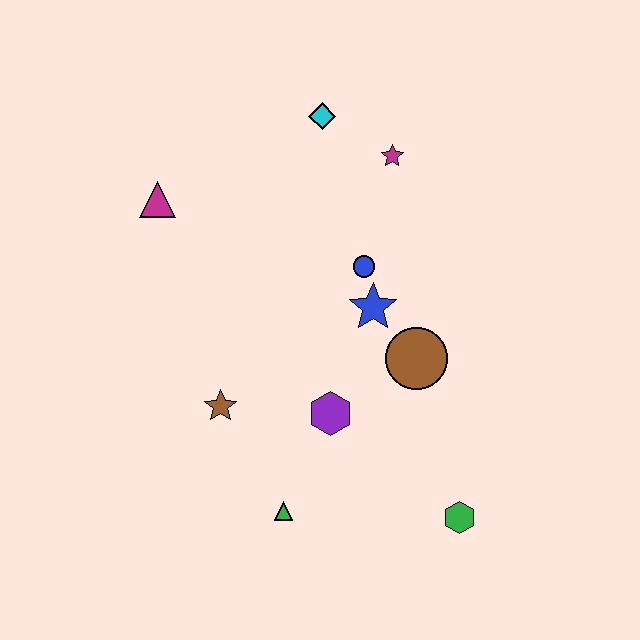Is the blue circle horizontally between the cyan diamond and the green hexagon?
Yes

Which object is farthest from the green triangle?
The cyan diamond is farthest from the green triangle.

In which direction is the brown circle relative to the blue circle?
The brown circle is below the blue circle.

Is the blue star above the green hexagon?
Yes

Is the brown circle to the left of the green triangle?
No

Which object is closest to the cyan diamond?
The magenta star is closest to the cyan diamond.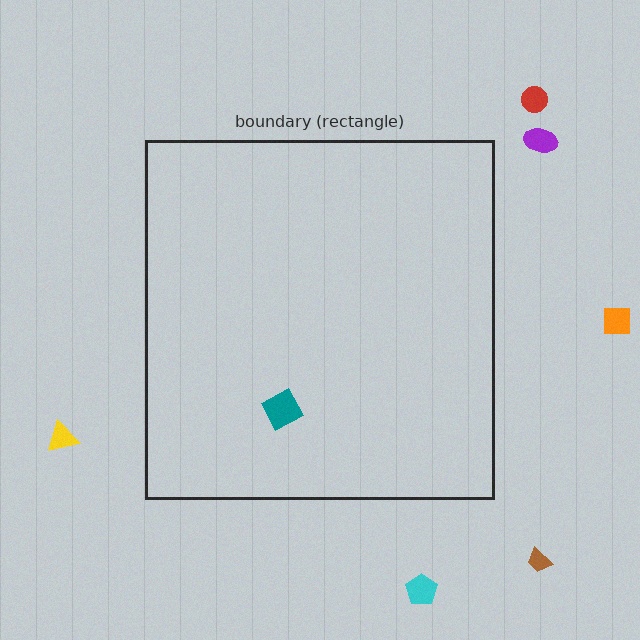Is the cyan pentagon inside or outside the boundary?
Outside.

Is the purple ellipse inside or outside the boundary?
Outside.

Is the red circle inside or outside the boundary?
Outside.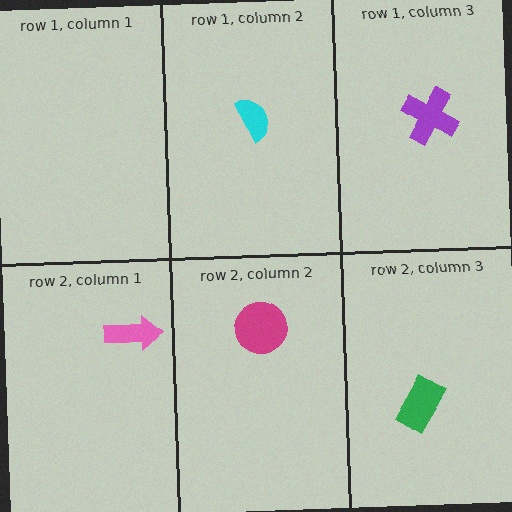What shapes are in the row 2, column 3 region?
The green rectangle.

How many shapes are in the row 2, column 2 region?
1.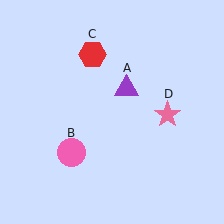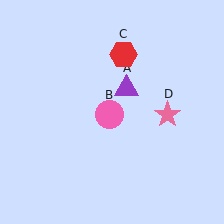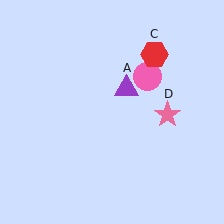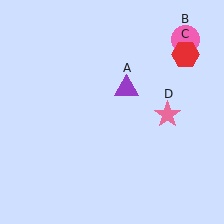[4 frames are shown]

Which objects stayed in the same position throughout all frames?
Purple triangle (object A) and pink star (object D) remained stationary.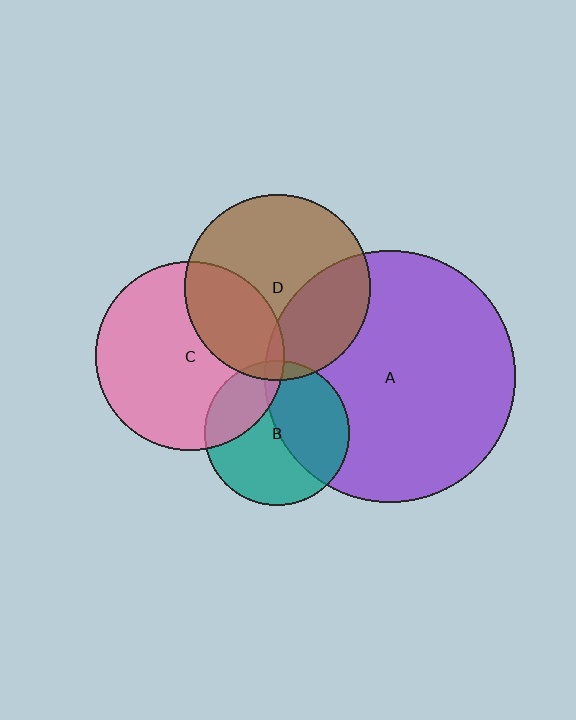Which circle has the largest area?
Circle A (purple).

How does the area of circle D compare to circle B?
Approximately 1.7 times.